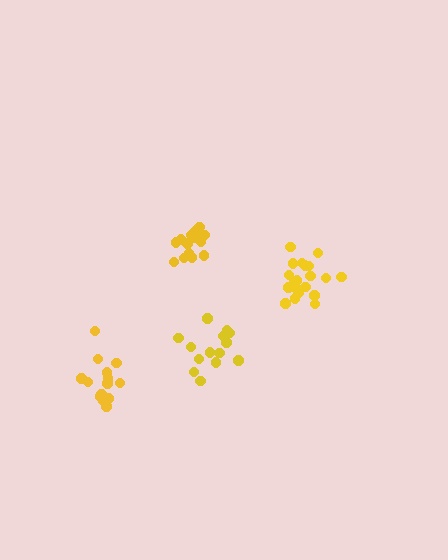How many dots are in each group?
Group 1: 16 dots, Group 2: 20 dots, Group 3: 15 dots, Group 4: 14 dots (65 total).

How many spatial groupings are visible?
There are 4 spatial groupings.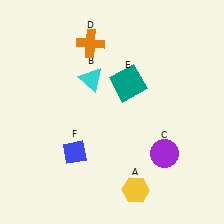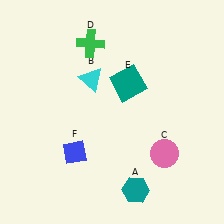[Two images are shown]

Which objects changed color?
A changed from yellow to teal. C changed from purple to pink. D changed from orange to green.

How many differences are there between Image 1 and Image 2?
There are 3 differences between the two images.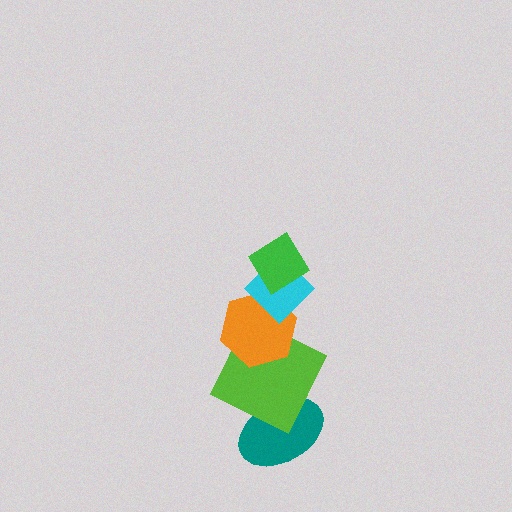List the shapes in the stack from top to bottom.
From top to bottom: the green diamond, the cyan diamond, the orange hexagon, the lime square, the teal ellipse.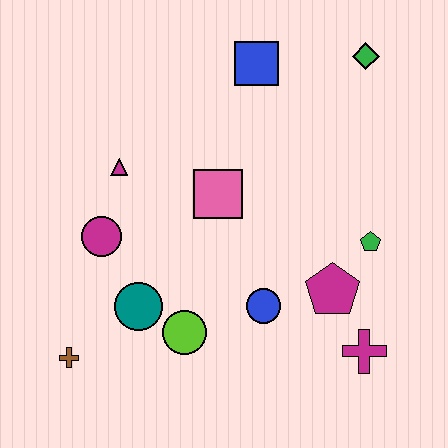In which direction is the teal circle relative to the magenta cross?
The teal circle is to the left of the magenta cross.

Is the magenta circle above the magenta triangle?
No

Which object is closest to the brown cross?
The teal circle is closest to the brown cross.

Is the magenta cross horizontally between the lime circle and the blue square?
No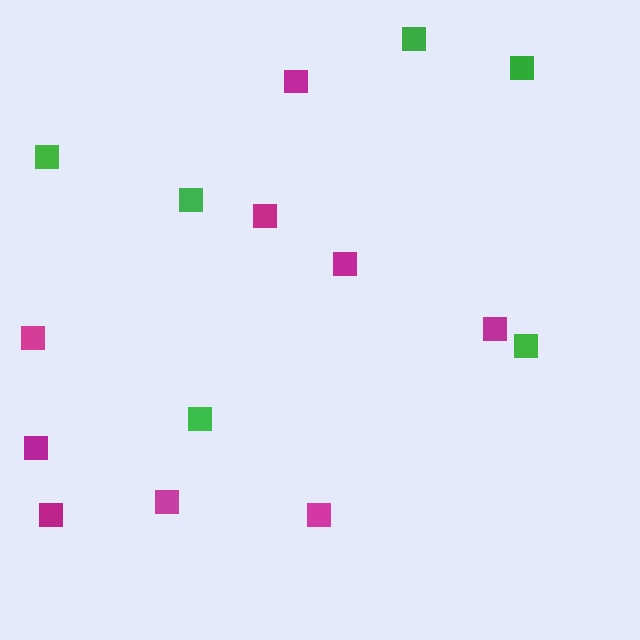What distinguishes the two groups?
There are 2 groups: one group of magenta squares (9) and one group of green squares (6).